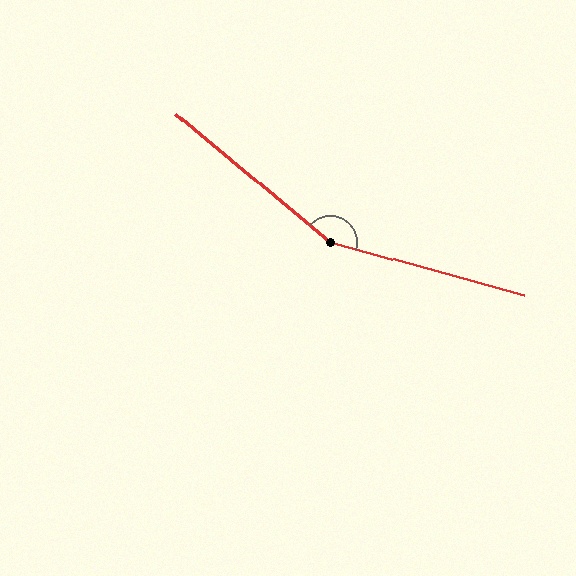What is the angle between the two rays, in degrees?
Approximately 156 degrees.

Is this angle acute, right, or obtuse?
It is obtuse.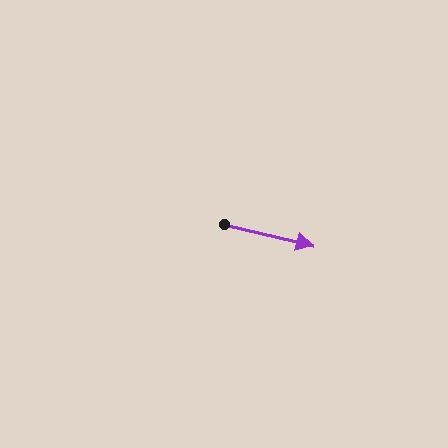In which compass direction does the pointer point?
East.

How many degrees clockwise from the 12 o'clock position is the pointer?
Approximately 104 degrees.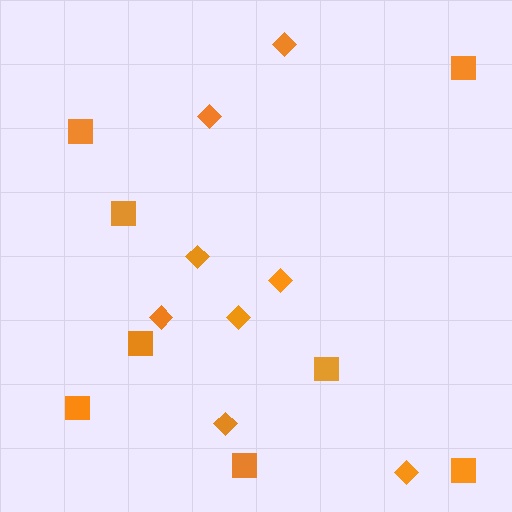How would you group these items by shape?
There are 2 groups: one group of diamonds (8) and one group of squares (8).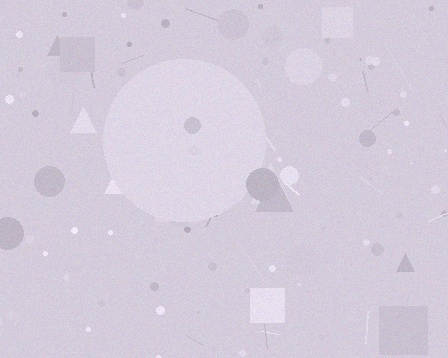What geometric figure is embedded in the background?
A circle is embedded in the background.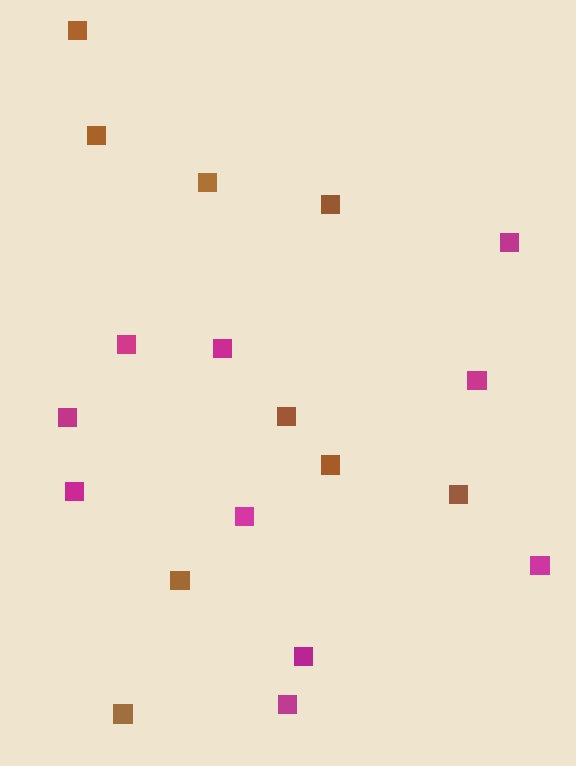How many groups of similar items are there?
There are 2 groups: one group of brown squares (9) and one group of magenta squares (10).